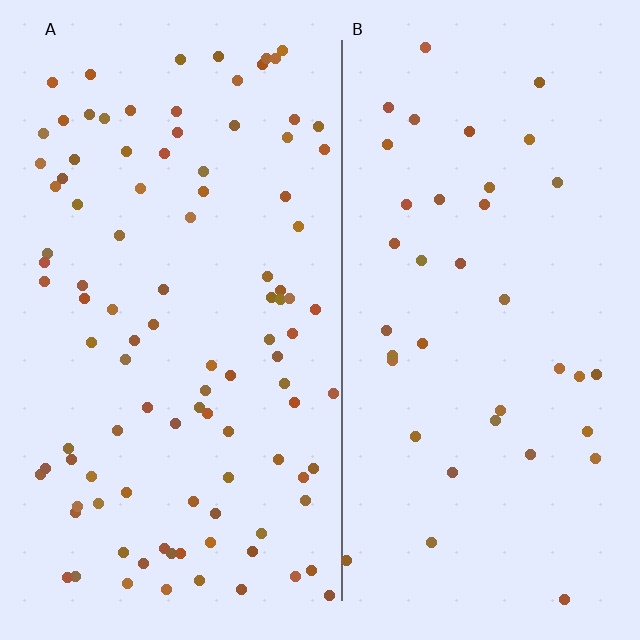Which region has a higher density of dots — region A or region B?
A (the left).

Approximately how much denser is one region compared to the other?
Approximately 2.6× — region A over region B.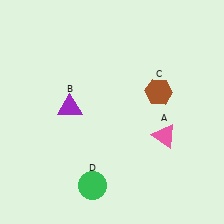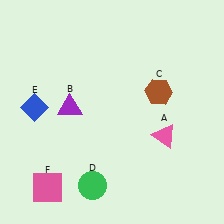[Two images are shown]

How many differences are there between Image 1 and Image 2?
There are 2 differences between the two images.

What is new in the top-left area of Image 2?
A blue diamond (E) was added in the top-left area of Image 2.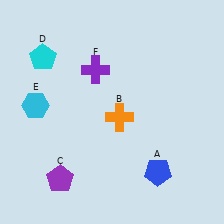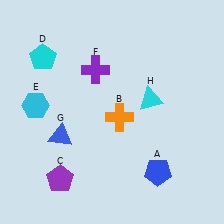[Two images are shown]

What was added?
A blue triangle (G), a cyan triangle (H) were added in Image 2.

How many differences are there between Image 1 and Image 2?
There are 2 differences between the two images.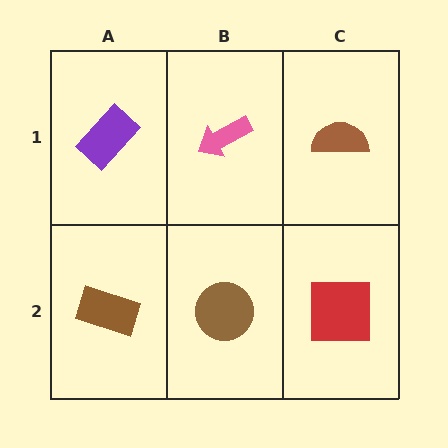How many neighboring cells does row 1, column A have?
2.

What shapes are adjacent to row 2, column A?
A purple rectangle (row 1, column A), a brown circle (row 2, column B).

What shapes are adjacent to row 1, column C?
A red square (row 2, column C), a pink arrow (row 1, column B).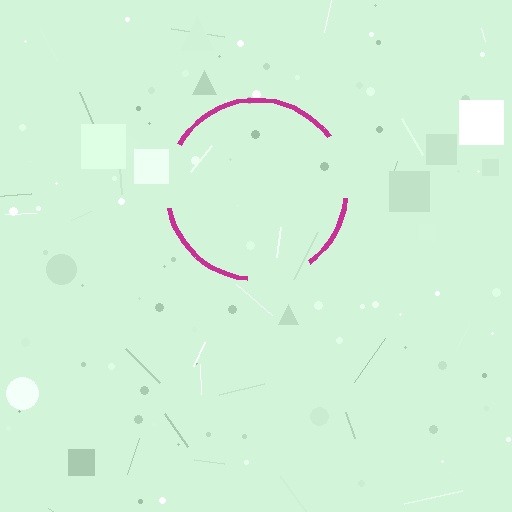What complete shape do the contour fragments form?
The contour fragments form a circle.